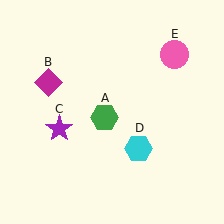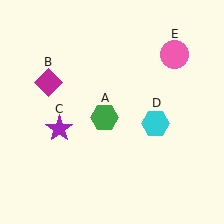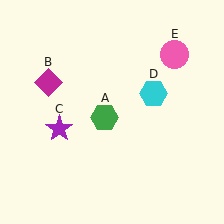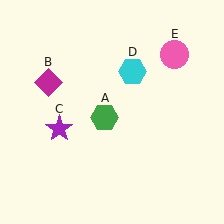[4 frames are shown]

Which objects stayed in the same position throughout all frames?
Green hexagon (object A) and magenta diamond (object B) and purple star (object C) and pink circle (object E) remained stationary.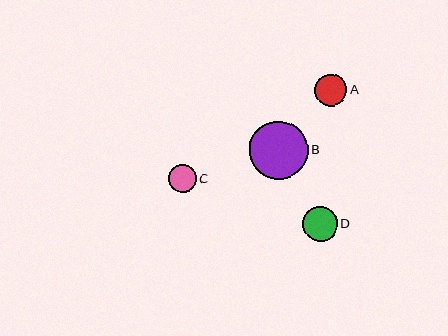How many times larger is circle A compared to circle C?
Circle A is approximately 1.2 times the size of circle C.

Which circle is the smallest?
Circle C is the smallest with a size of approximately 28 pixels.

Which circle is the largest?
Circle B is the largest with a size of approximately 58 pixels.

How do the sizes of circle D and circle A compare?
Circle D and circle A are approximately the same size.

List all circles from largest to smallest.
From largest to smallest: B, D, A, C.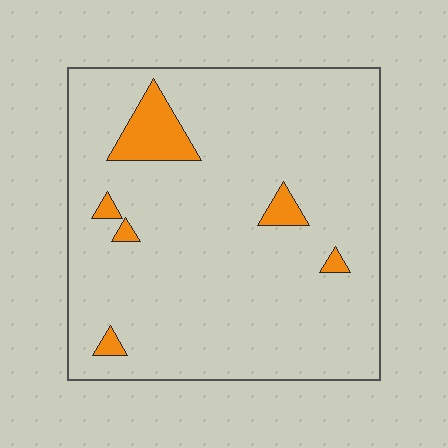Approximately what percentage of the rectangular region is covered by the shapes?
Approximately 5%.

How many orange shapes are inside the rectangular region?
6.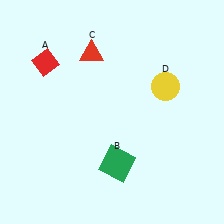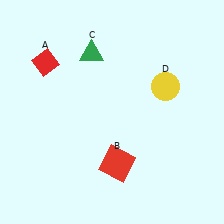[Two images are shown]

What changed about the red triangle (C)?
In Image 1, C is red. In Image 2, it changed to green.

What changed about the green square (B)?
In Image 1, B is green. In Image 2, it changed to red.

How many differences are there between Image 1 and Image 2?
There are 2 differences between the two images.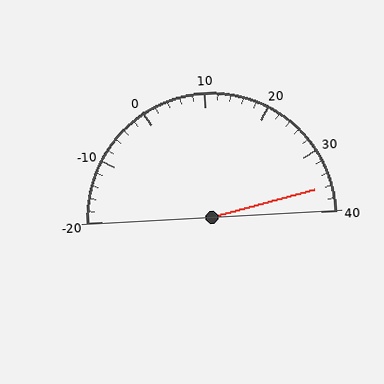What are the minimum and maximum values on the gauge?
The gauge ranges from -20 to 40.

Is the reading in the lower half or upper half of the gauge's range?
The reading is in the upper half of the range (-20 to 40).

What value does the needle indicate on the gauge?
The needle indicates approximately 36.